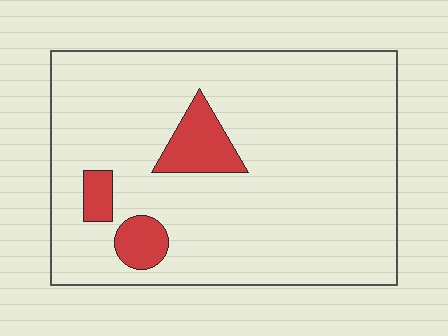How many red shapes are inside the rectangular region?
3.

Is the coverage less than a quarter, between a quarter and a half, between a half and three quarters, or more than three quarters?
Less than a quarter.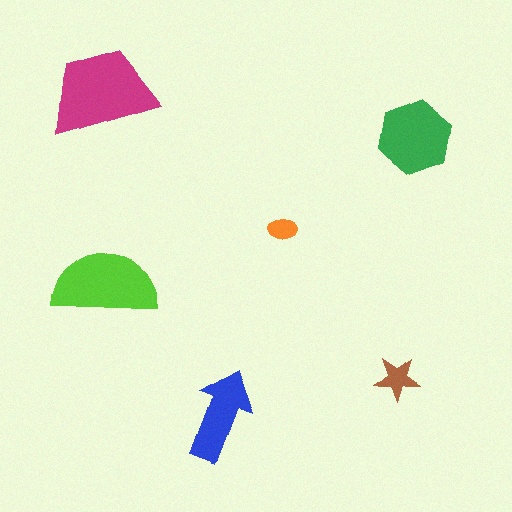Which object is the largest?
The magenta trapezoid.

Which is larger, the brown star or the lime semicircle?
The lime semicircle.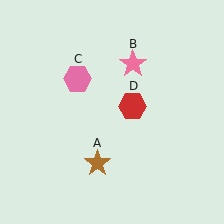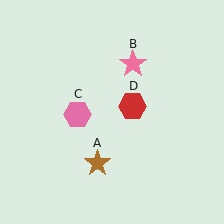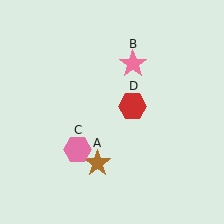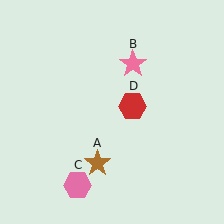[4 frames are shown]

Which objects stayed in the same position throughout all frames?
Brown star (object A) and pink star (object B) and red hexagon (object D) remained stationary.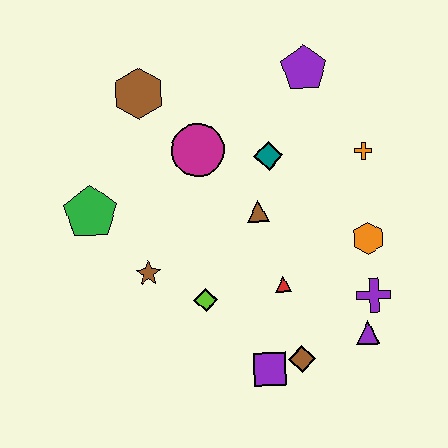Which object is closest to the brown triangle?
The teal diamond is closest to the brown triangle.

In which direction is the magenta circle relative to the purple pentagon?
The magenta circle is to the left of the purple pentagon.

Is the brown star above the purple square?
Yes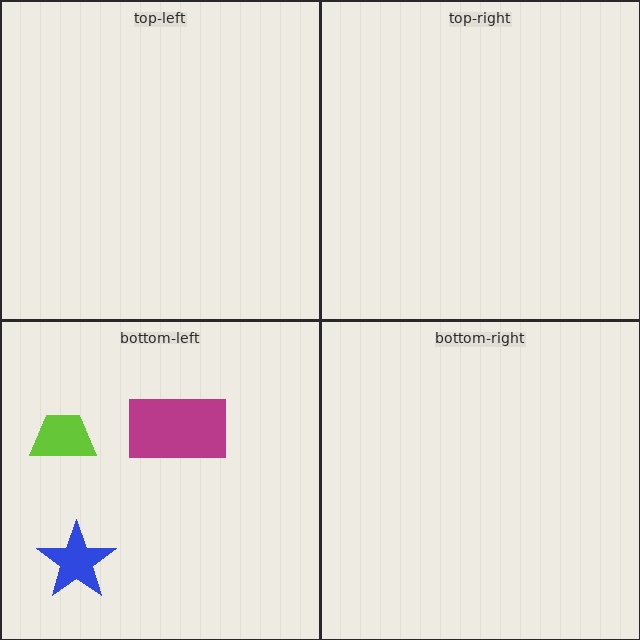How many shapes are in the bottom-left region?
3.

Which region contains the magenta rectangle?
The bottom-left region.